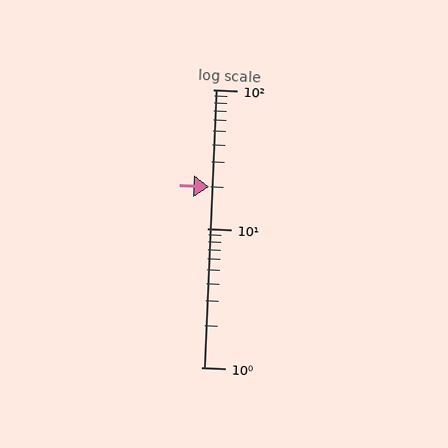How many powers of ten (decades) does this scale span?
The scale spans 2 decades, from 1 to 100.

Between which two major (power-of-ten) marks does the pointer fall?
The pointer is between 10 and 100.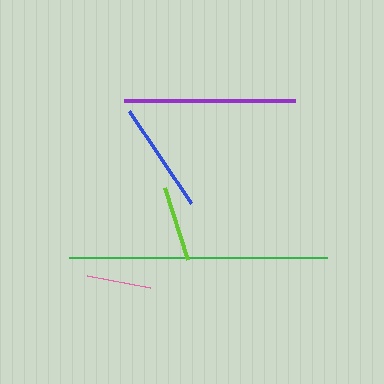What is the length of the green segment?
The green segment is approximately 258 pixels long.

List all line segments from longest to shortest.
From longest to shortest: green, purple, blue, lime, pink.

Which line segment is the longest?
The green line is the longest at approximately 258 pixels.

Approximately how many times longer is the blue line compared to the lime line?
The blue line is approximately 1.5 times the length of the lime line.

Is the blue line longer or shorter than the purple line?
The purple line is longer than the blue line.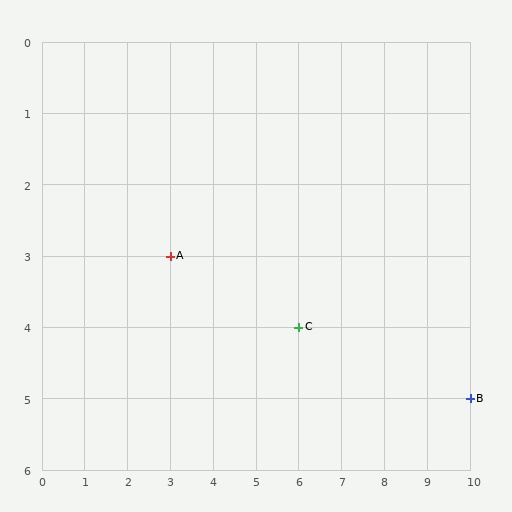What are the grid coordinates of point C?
Point C is at grid coordinates (6, 4).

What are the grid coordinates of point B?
Point B is at grid coordinates (10, 5).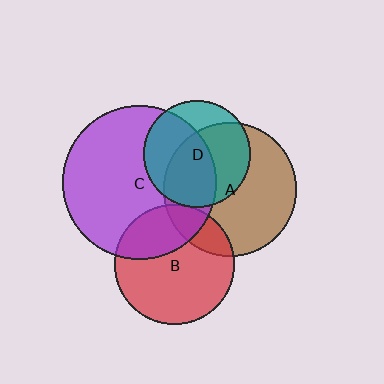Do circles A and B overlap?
Yes.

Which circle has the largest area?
Circle C (purple).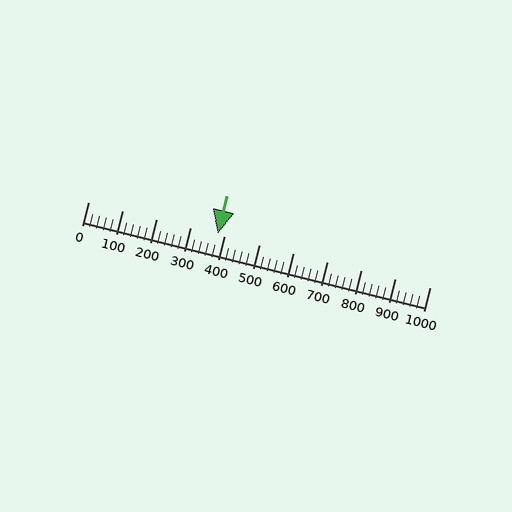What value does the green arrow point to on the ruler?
The green arrow points to approximately 380.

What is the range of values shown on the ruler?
The ruler shows values from 0 to 1000.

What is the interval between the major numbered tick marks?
The major tick marks are spaced 100 units apart.